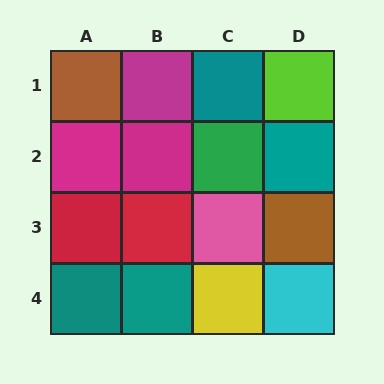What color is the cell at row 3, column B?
Red.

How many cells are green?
1 cell is green.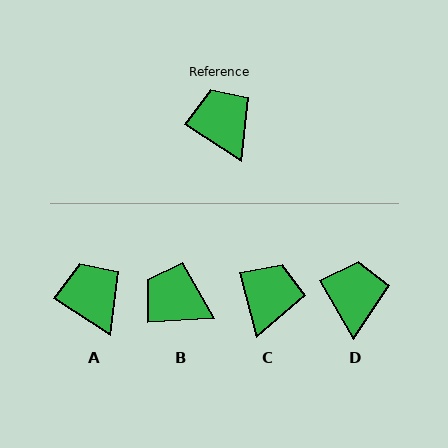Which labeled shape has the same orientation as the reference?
A.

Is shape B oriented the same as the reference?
No, it is off by about 37 degrees.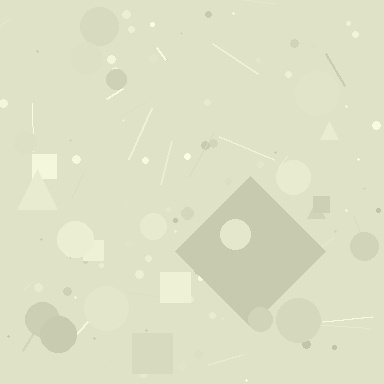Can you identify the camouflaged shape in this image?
The camouflaged shape is a diamond.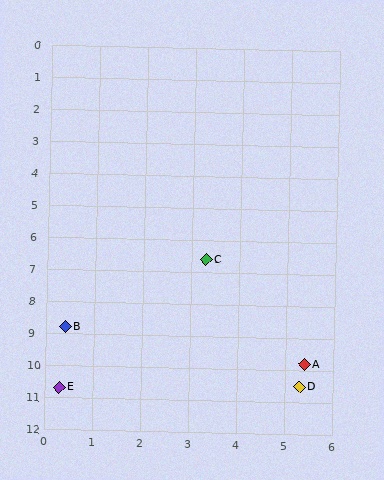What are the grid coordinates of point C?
Point C is at approximately (3.3, 6.6).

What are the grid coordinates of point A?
Point A is at approximately (5.4, 9.8).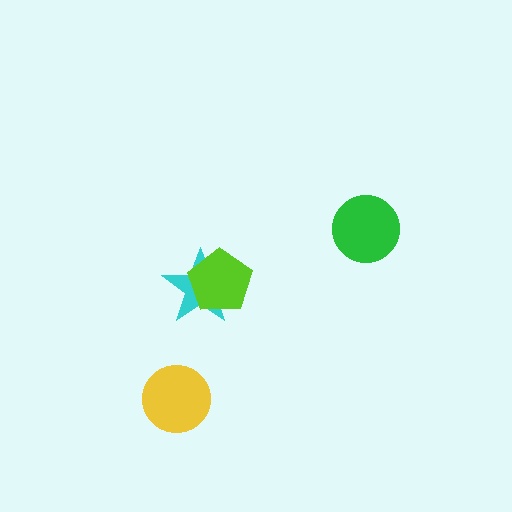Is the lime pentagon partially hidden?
No, no other shape covers it.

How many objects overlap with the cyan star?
1 object overlaps with the cyan star.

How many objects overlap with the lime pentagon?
1 object overlaps with the lime pentagon.